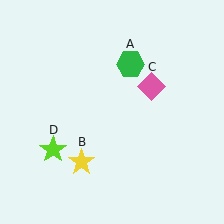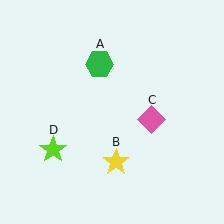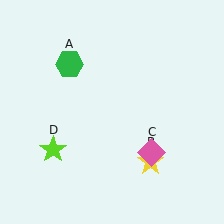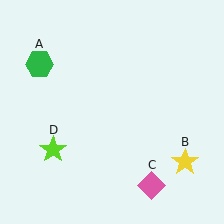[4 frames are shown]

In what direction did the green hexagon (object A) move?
The green hexagon (object A) moved left.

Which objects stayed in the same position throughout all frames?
Lime star (object D) remained stationary.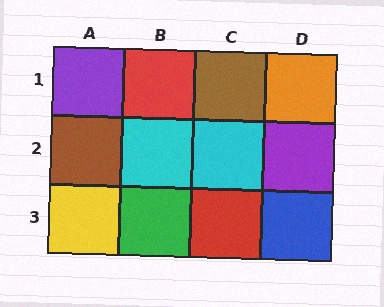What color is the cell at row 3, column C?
Red.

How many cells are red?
2 cells are red.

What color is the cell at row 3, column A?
Yellow.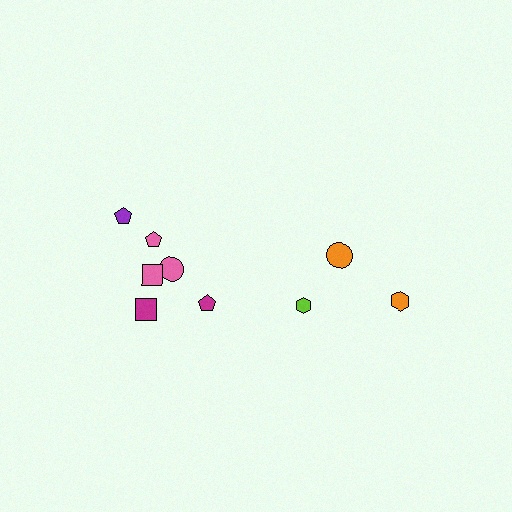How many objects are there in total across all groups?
There are 9 objects.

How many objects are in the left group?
There are 6 objects.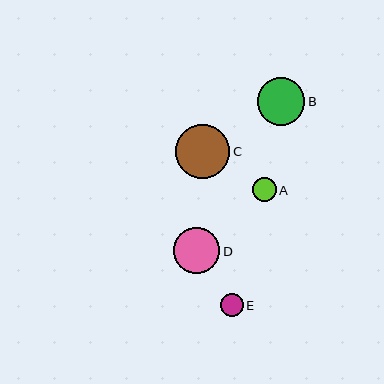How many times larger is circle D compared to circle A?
Circle D is approximately 1.9 times the size of circle A.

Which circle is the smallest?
Circle E is the smallest with a size of approximately 22 pixels.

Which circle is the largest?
Circle C is the largest with a size of approximately 54 pixels.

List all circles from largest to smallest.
From largest to smallest: C, B, D, A, E.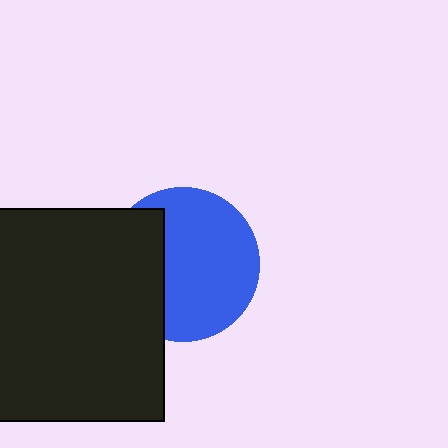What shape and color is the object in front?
The object in front is a black square.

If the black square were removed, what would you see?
You would see the complete blue circle.